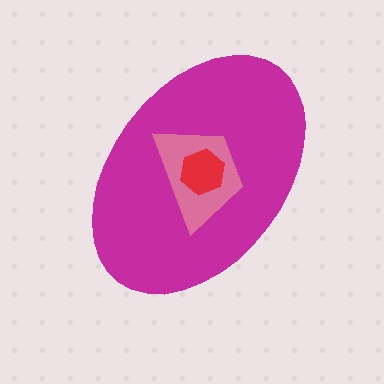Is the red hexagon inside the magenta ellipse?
Yes.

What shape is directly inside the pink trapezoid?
The red hexagon.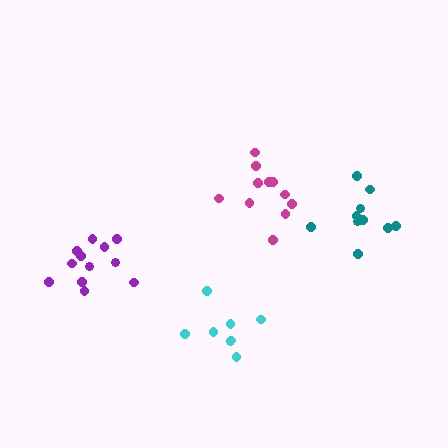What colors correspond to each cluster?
The clusters are colored: magenta, teal, cyan, purple.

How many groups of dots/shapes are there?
There are 4 groups.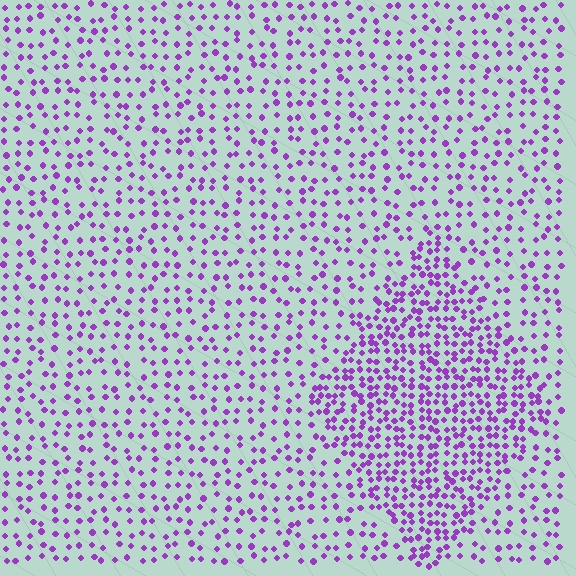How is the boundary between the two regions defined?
The boundary is defined by a change in element density (approximately 2.1x ratio). All elements are the same color, size, and shape.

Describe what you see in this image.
The image contains small purple elements arranged at two different densities. A diamond-shaped region is visible where the elements are more densely packed than the surrounding area.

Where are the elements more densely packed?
The elements are more densely packed inside the diamond boundary.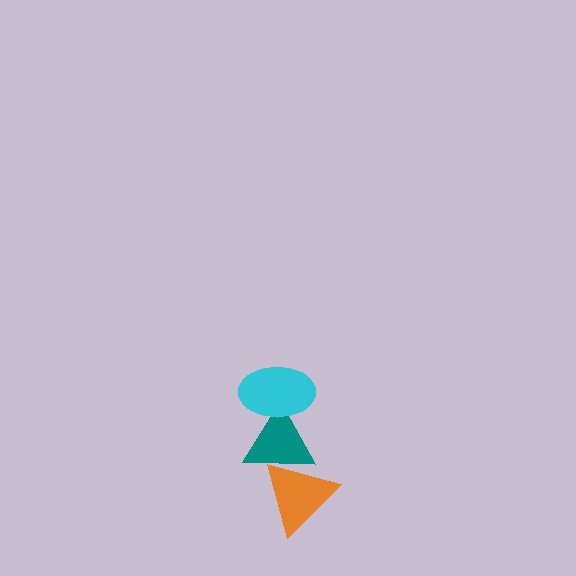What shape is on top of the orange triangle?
The teal triangle is on top of the orange triangle.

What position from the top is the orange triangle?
The orange triangle is 3rd from the top.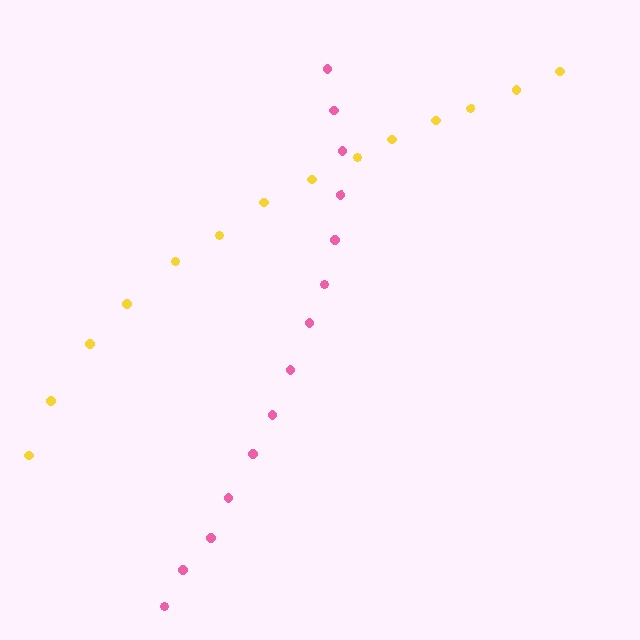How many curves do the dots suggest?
There are 2 distinct paths.